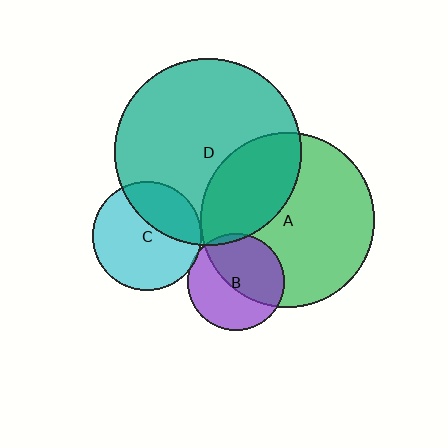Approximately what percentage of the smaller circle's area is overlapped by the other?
Approximately 5%.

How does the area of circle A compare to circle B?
Approximately 3.2 times.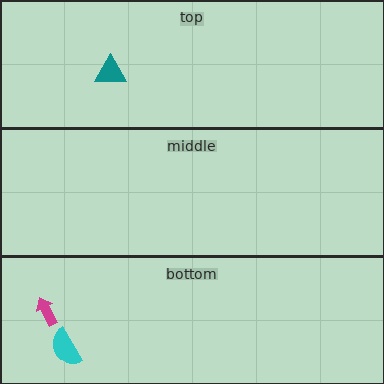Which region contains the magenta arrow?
The bottom region.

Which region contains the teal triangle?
The top region.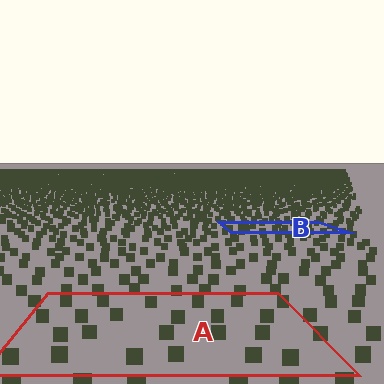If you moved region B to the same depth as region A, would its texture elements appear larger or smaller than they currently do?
They would appear larger. At a closer depth, the same texture elements are projected at a bigger on-screen size.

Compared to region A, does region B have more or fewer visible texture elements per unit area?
Region B has more texture elements per unit area — they are packed more densely because it is farther away.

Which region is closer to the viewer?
Region A is closer. The texture elements there are larger and more spread out.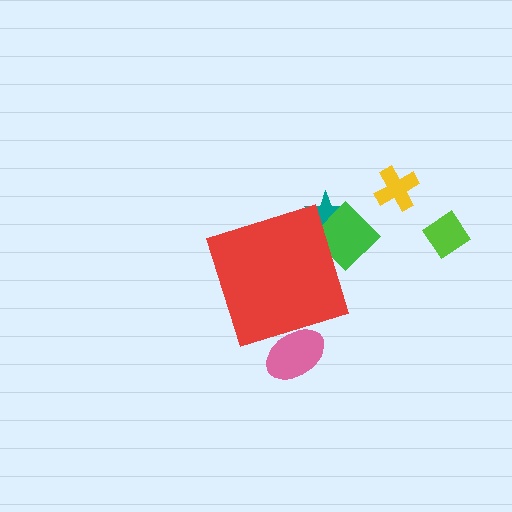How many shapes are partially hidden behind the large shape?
3 shapes are partially hidden.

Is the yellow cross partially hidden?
No, the yellow cross is fully visible.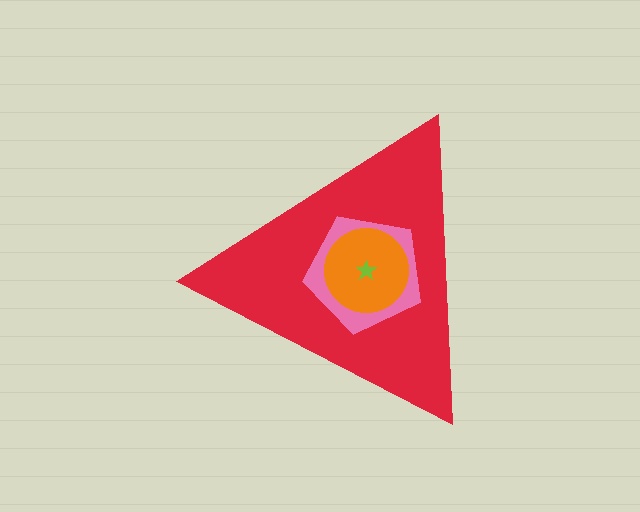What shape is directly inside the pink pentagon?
The orange circle.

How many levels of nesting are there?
4.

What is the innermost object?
The lime star.